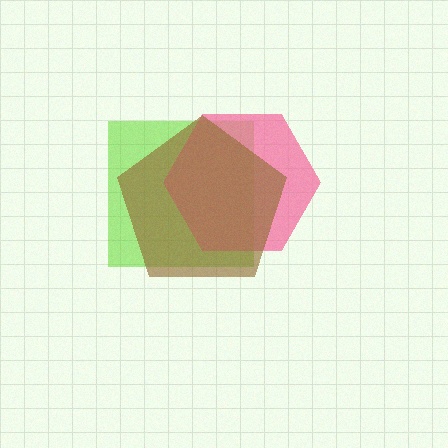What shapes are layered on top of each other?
The layered shapes are: a lime square, a pink hexagon, a brown pentagon.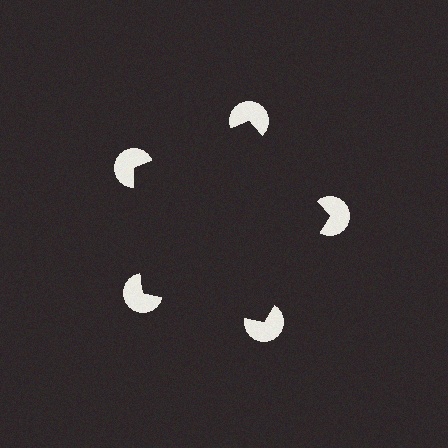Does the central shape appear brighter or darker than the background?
It typically appears slightly darker than the background, even though no actual brightness change is drawn.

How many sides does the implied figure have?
5 sides.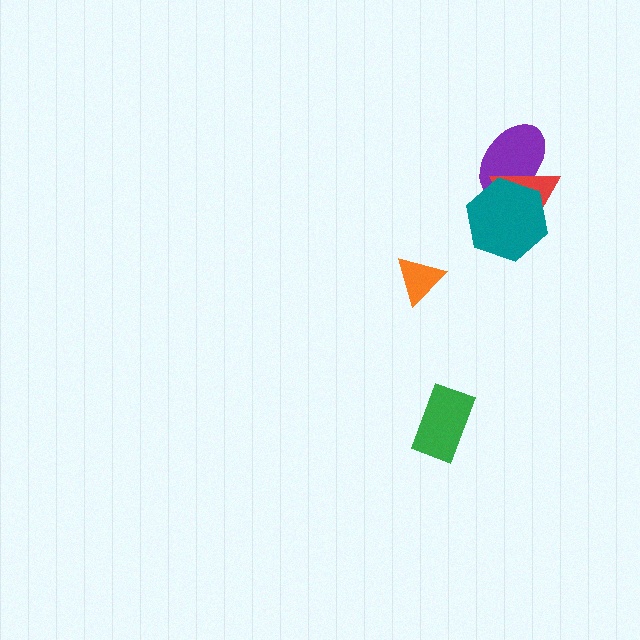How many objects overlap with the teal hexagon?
2 objects overlap with the teal hexagon.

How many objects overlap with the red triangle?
2 objects overlap with the red triangle.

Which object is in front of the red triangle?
The teal hexagon is in front of the red triangle.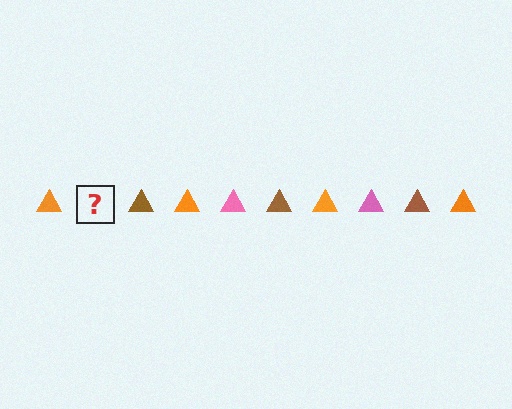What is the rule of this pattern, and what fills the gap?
The rule is that the pattern cycles through orange, pink, brown triangles. The gap should be filled with a pink triangle.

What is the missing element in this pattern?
The missing element is a pink triangle.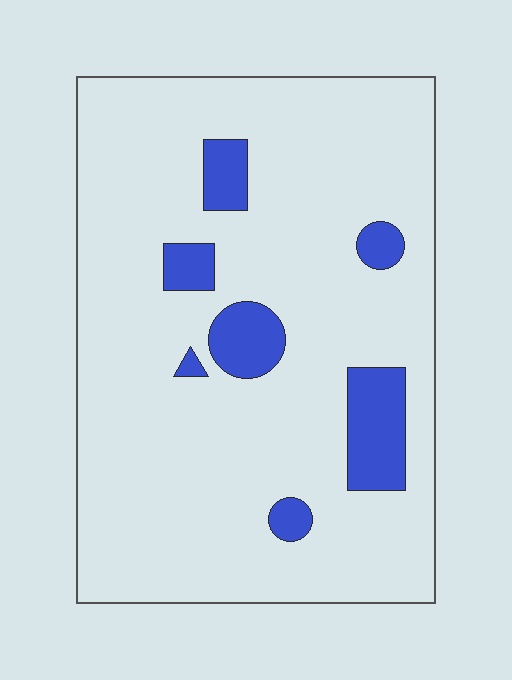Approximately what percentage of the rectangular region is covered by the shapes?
Approximately 10%.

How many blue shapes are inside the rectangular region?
7.